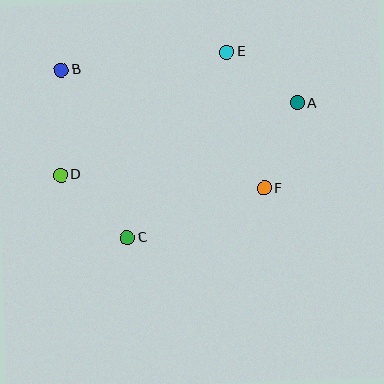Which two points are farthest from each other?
Points A and D are farthest from each other.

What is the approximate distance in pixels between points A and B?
The distance between A and B is approximately 238 pixels.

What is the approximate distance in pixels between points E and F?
The distance between E and F is approximately 141 pixels.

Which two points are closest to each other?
Points A and E are closest to each other.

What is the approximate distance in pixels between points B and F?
The distance between B and F is approximately 235 pixels.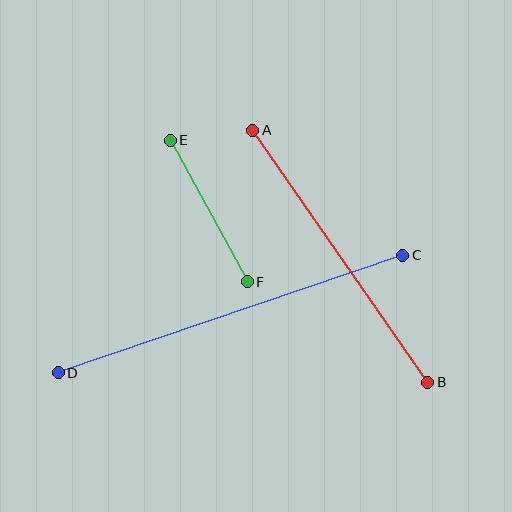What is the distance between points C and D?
The distance is approximately 364 pixels.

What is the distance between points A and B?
The distance is approximately 307 pixels.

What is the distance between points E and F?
The distance is approximately 161 pixels.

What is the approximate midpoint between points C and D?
The midpoint is at approximately (230, 314) pixels.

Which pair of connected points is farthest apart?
Points C and D are farthest apart.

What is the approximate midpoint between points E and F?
The midpoint is at approximately (209, 211) pixels.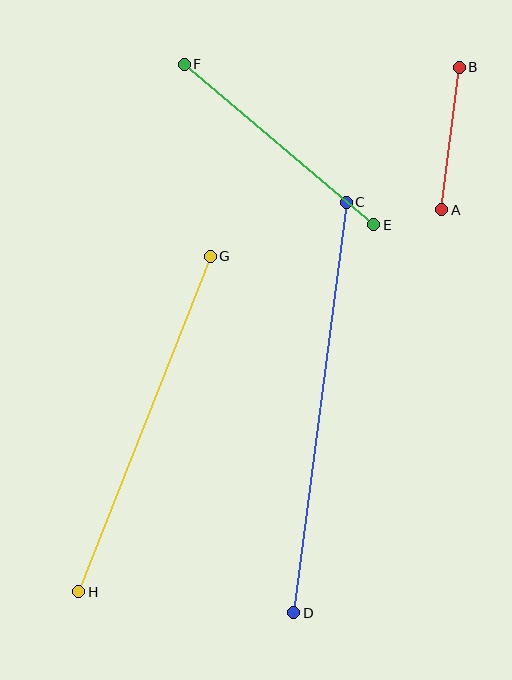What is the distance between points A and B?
The distance is approximately 144 pixels.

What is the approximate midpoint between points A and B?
The midpoint is at approximately (450, 139) pixels.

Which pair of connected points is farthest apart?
Points C and D are farthest apart.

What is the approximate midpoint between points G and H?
The midpoint is at approximately (144, 424) pixels.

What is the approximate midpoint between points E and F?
The midpoint is at approximately (279, 144) pixels.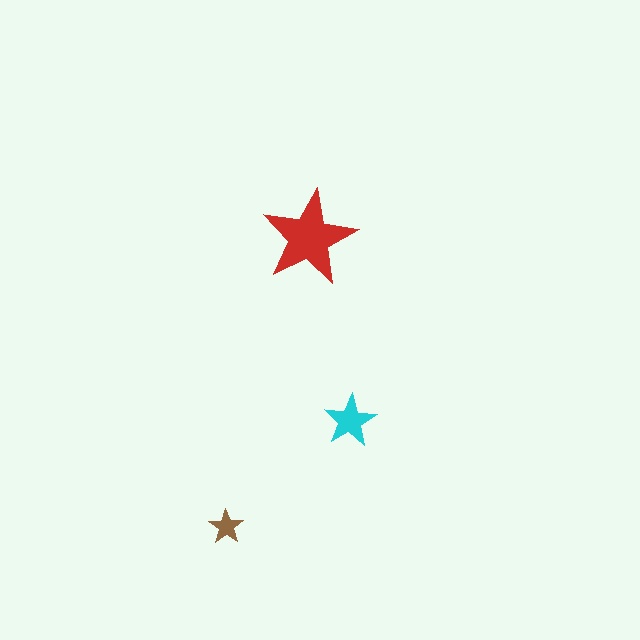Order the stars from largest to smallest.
the red one, the cyan one, the brown one.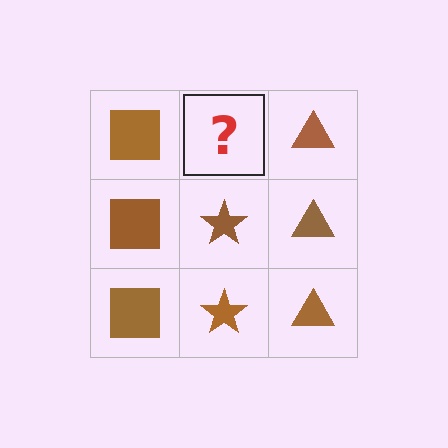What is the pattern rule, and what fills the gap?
The rule is that each column has a consistent shape. The gap should be filled with a brown star.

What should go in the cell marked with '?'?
The missing cell should contain a brown star.